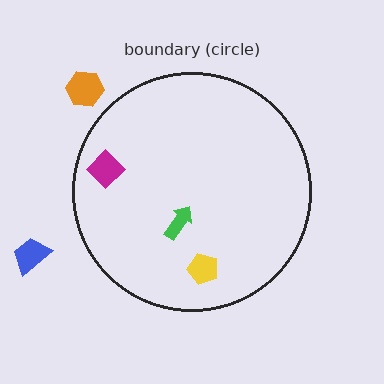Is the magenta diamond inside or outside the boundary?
Inside.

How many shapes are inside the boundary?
3 inside, 2 outside.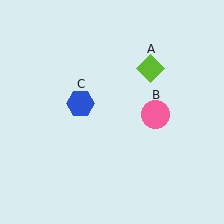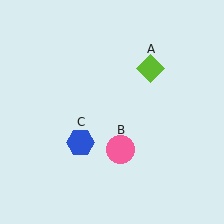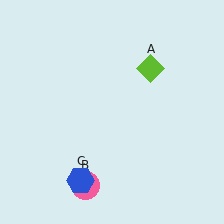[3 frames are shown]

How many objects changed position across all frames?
2 objects changed position: pink circle (object B), blue hexagon (object C).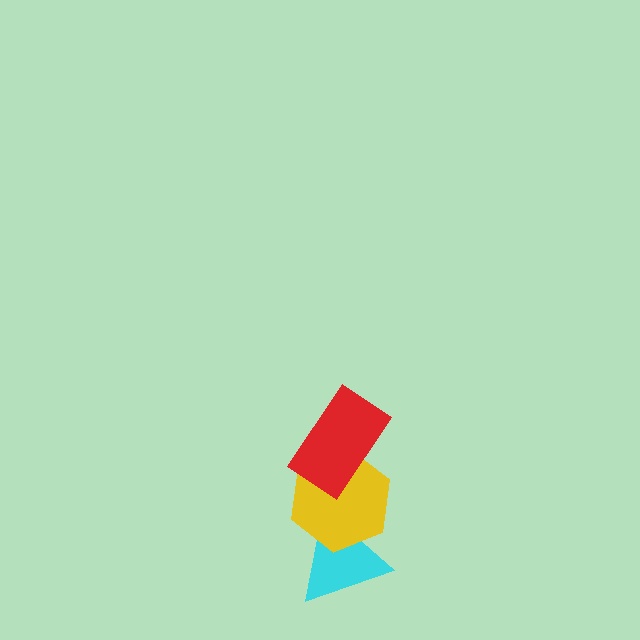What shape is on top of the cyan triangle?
The yellow hexagon is on top of the cyan triangle.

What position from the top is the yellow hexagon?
The yellow hexagon is 2nd from the top.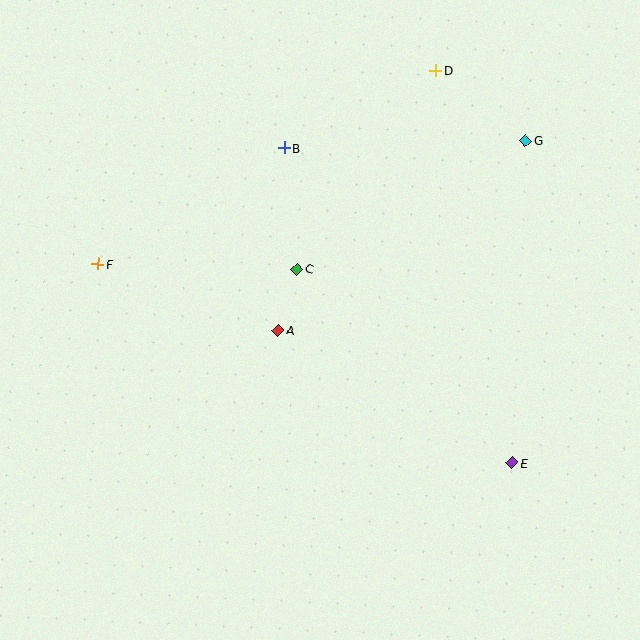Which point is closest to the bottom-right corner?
Point E is closest to the bottom-right corner.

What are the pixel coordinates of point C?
Point C is at (297, 269).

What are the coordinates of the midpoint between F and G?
The midpoint between F and G is at (312, 202).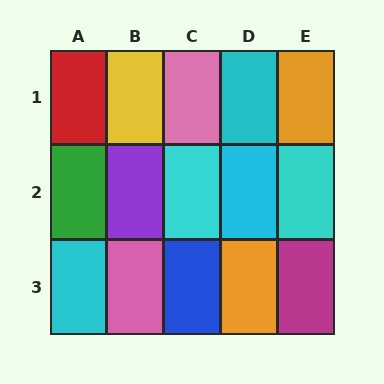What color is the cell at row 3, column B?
Pink.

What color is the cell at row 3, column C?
Blue.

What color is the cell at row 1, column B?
Yellow.